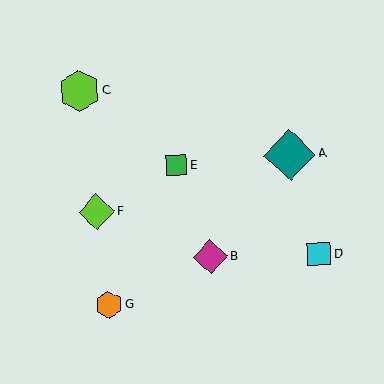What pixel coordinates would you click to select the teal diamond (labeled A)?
Click at (290, 155) to select the teal diamond A.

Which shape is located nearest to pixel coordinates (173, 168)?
The green square (labeled E) at (176, 165) is nearest to that location.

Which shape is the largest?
The teal diamond (labeled A) is the largest.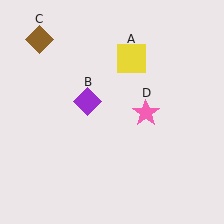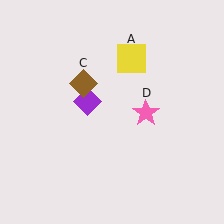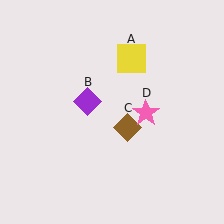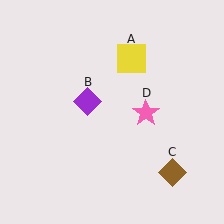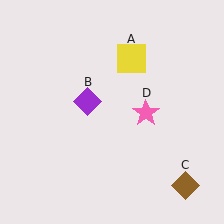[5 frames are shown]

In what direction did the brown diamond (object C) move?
The brown diamond (object C) moved down and to the right.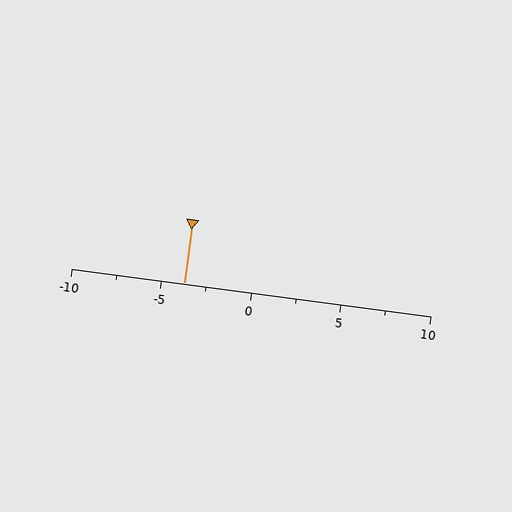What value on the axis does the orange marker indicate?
The marker indicates approximately -3.8.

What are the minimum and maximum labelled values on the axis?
The axis runs from -10 to 10.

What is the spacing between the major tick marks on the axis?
The major ticks are spaced 5 apart.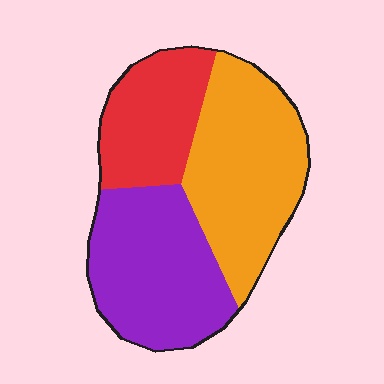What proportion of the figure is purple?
Purple takes up about three eighths (3/8) of the figure.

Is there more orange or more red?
Orange.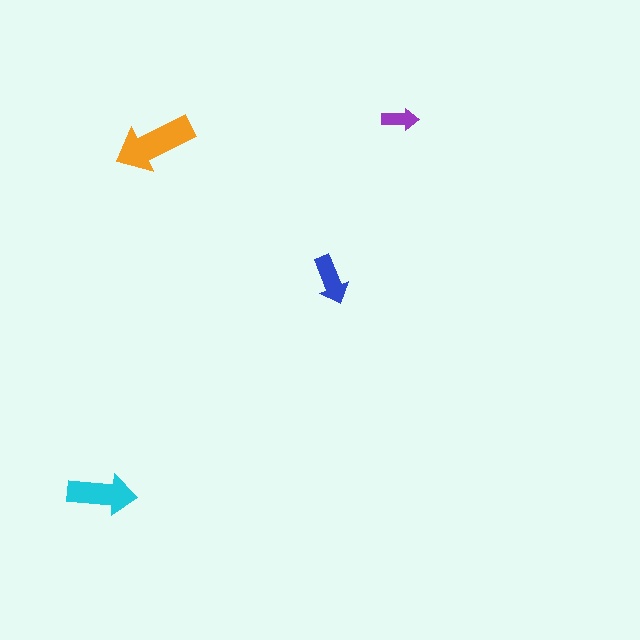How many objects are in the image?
There are 4 objects in the image.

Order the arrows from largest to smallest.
the orange one, the cyan one, the blue one, the purple one.